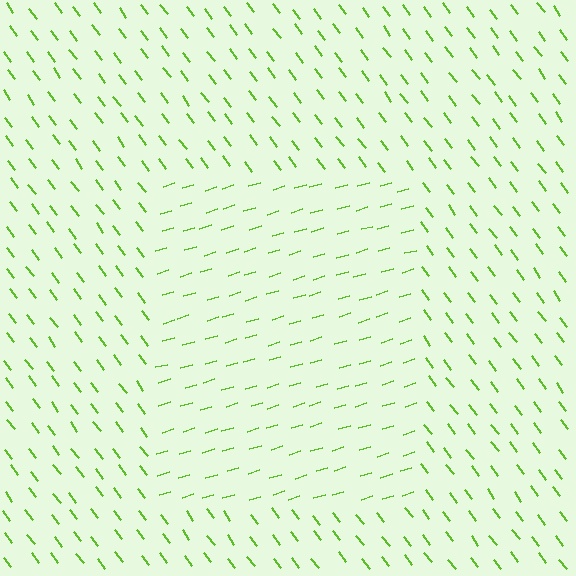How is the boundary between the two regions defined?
The boundary is defined purely by a change in line orientation (approximately 70 degrees difference). All lines are the same color and thickness.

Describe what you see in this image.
The image is filled with small lime line segments. A rectangle region in the image has lines oriented differently from the surrounding lines, creating a visible texture boundary.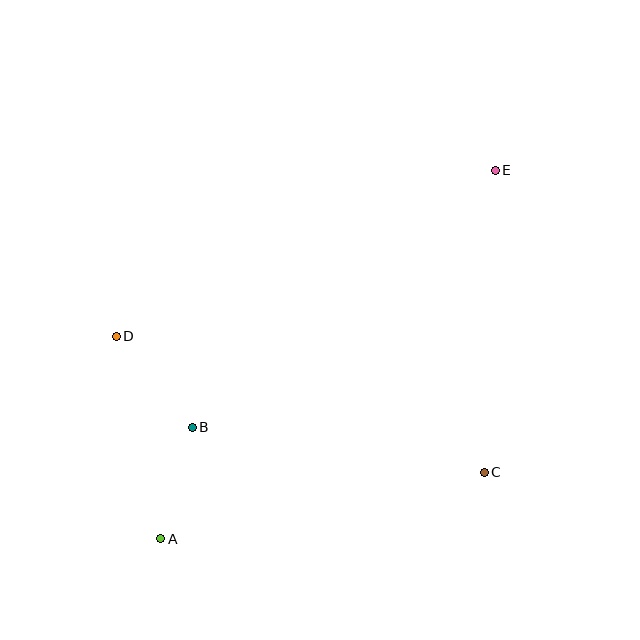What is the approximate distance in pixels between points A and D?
The distance between A and D is approximately 207 pixels.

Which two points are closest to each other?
Points A and B are closest to each other.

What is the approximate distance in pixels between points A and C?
The distance between A and C is approximately 330 pixels.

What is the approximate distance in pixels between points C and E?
The distance between C and E is approximately 302 pixels.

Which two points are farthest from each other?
Points A and E are farthest from each other.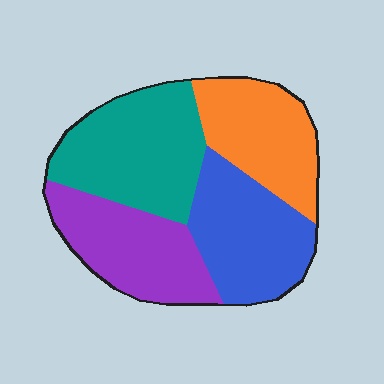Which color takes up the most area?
Teal, at roughly 30%.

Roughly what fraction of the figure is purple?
Purple covers around 25% of the figure.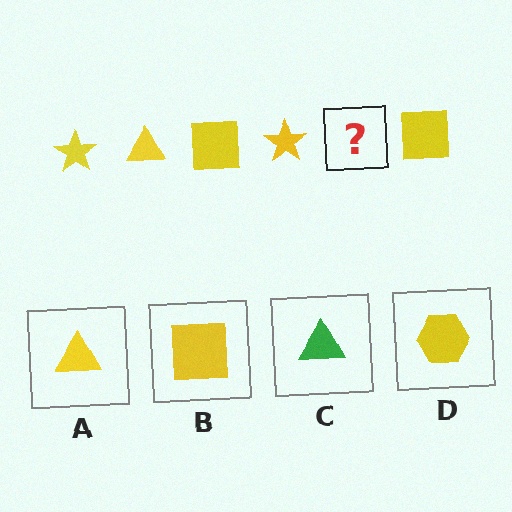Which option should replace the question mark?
Option A.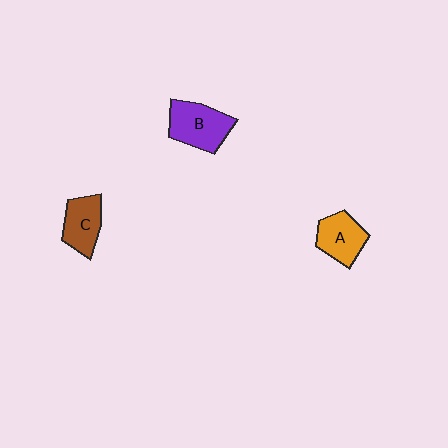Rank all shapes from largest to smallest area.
From largest to smallest: B (purple), A (orange), C (brown).